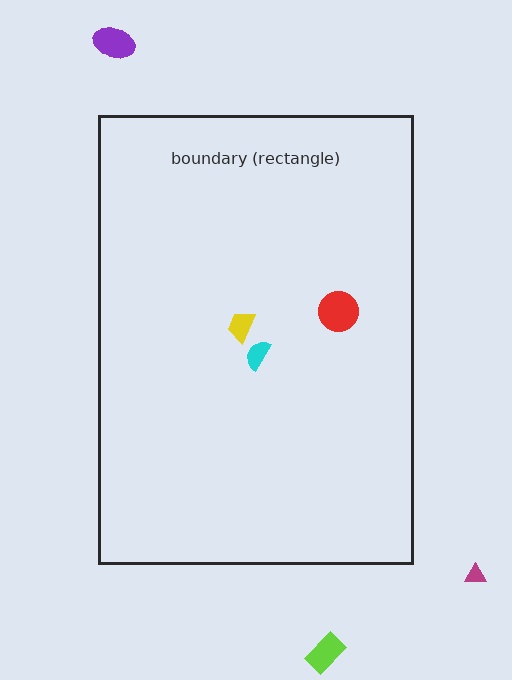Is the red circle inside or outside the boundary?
Inside.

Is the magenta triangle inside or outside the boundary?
Outside.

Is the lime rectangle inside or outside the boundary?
Outside.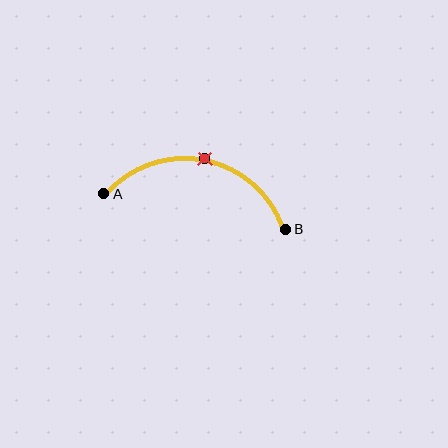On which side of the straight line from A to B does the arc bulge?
The arc bulges above the straight line connecting A and B.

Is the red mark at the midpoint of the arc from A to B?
Yes. The red mark lies on the arc at equal arc-length from both A and B — it is the arc midpoint.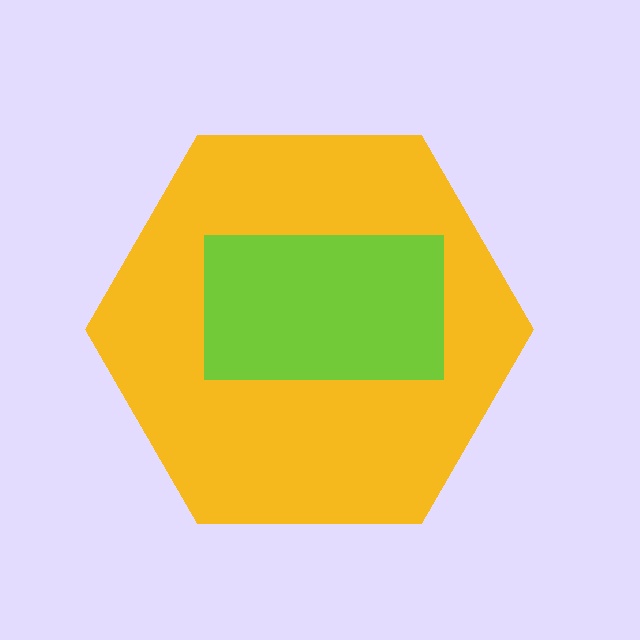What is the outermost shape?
The yellow hexagon.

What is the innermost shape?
The lime rectangle.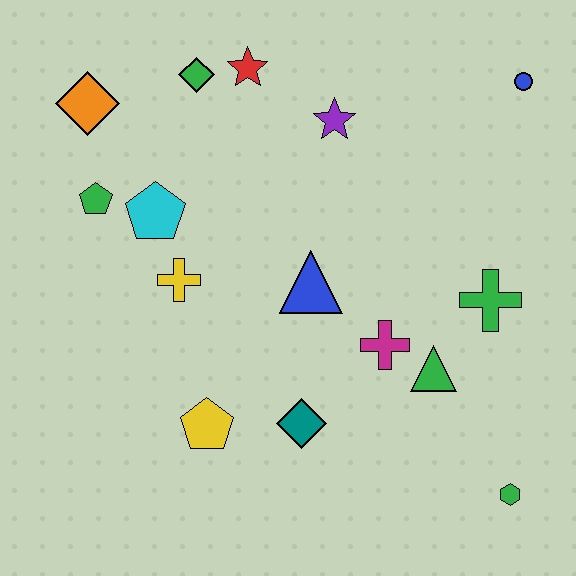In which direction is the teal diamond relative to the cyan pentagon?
The teal diamond is below the cyan pentagon.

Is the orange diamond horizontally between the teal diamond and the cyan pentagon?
No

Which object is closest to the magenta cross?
The green triangle is closest to the magenta cross.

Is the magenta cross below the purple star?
Yes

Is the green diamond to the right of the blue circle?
No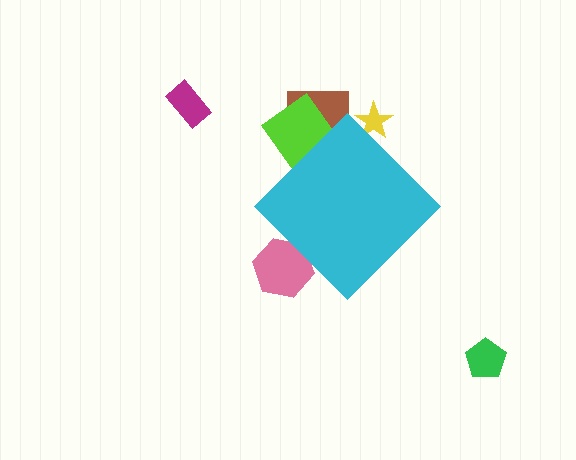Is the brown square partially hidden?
Yes, the brown square is partially hidden behind the cyan diamond.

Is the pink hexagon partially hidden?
Yes, the pink hexagon is partially hidden behind the cyan diamond.